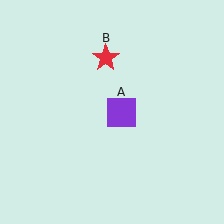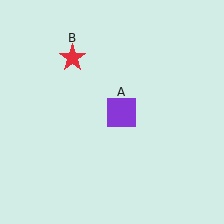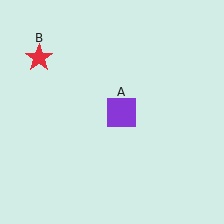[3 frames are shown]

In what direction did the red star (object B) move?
The red star (object B) moved left.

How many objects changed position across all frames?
1 object changed position: red star (object B).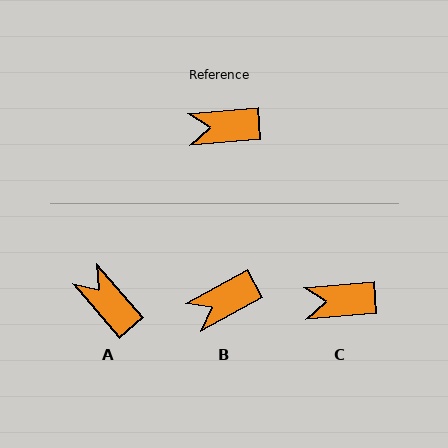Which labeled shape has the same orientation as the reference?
C.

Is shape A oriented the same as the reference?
No, it is off by about 54 degrees.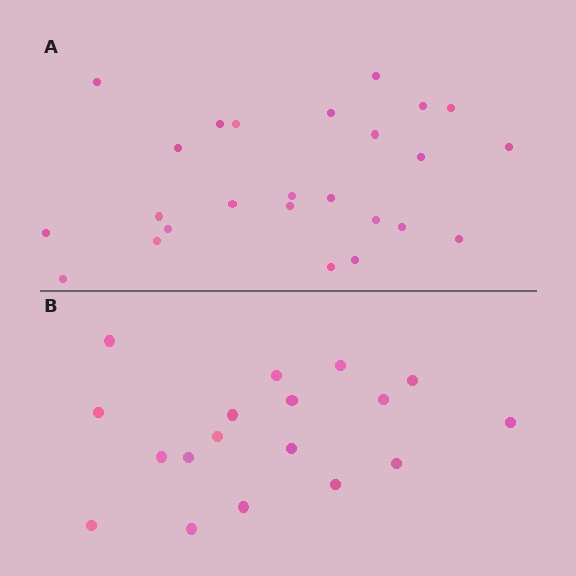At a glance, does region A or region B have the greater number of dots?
Region A (the top region) has more dots.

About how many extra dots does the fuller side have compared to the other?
Region A has roughly 8 or so more dots than region B.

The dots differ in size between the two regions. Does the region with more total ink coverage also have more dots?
No. Region B has more total ink coverage because its dots are larger, but region A actually contains more individual dots. Total area can be misleading — the number of items is what matters here.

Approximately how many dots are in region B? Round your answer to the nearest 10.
About 20 dots. (The exact count is 18, which rounds to 20.)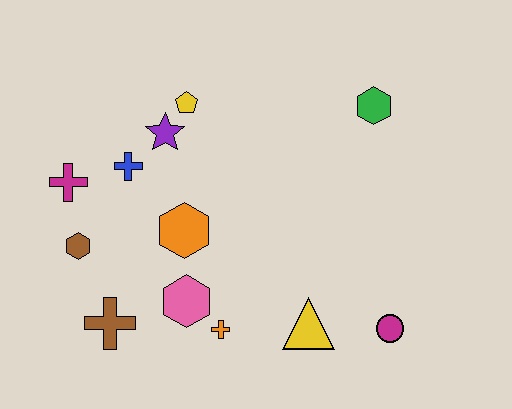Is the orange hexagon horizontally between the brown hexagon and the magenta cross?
No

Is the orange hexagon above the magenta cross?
No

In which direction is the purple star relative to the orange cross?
The purple star is above the orange cross.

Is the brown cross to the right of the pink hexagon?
No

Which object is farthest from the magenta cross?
The magenta circle is farthest from the magenta cross.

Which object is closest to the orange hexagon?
The pink hexagon is closest to the orange hexagon.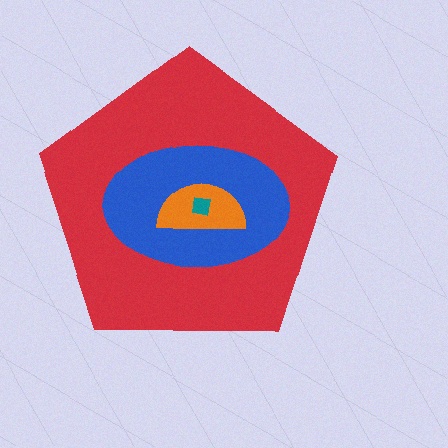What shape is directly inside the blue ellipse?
The orange semicircle.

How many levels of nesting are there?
4.